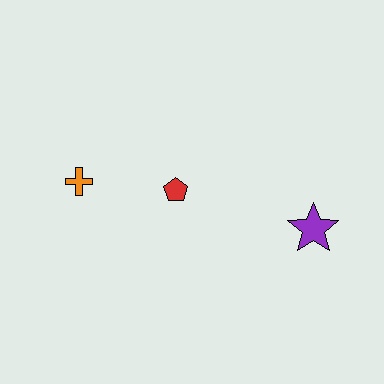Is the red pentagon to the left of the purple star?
Yes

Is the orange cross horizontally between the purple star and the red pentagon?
No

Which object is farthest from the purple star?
The orange cross is farthest from the purple star.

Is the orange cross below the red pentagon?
No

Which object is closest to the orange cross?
The red pentagon is closest to the orange cross.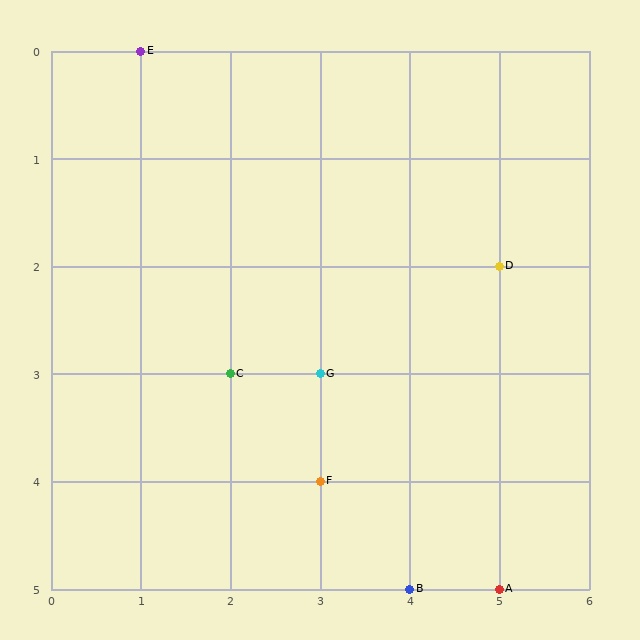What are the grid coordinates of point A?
Point A is at grid coordinates (5, 5).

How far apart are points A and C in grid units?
Points A and C are 3 columns and 2 rows apart (about 3.6 grid units diagonally).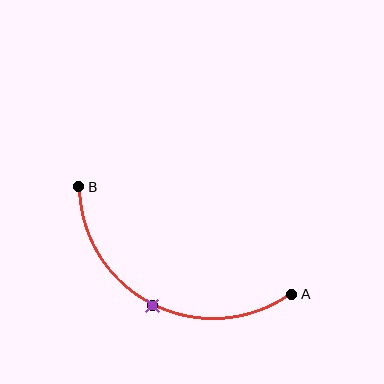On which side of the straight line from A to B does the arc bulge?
The arc bulges below the straight line connecting A and B.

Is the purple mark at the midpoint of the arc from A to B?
Yes. The purple mark lies on the arc at equal arc-length from both A and B — it is the arc midpoint.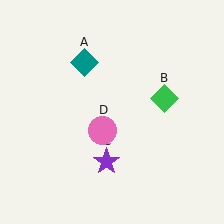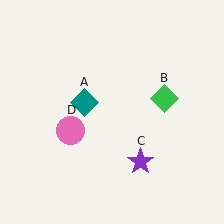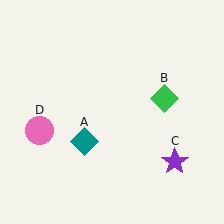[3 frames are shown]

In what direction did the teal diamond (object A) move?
The teal diamond (object A) moved down.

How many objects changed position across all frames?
3 objects changed position: teal diamond (object A), purple star (object C), pink circle (object D).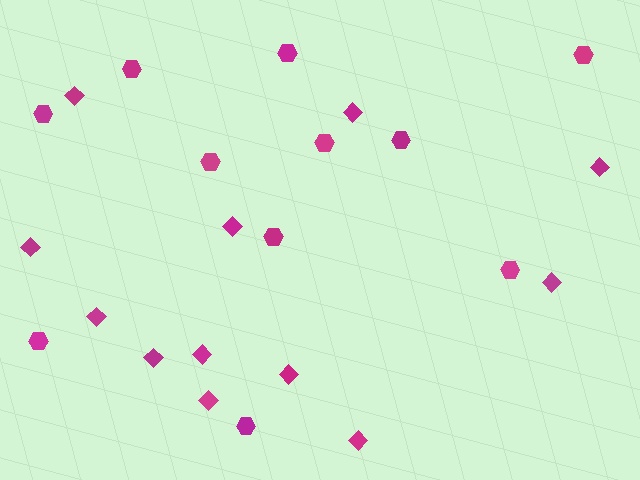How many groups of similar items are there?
There are 2 groups: one group of hexagons (11) and one group of diamonds (12).